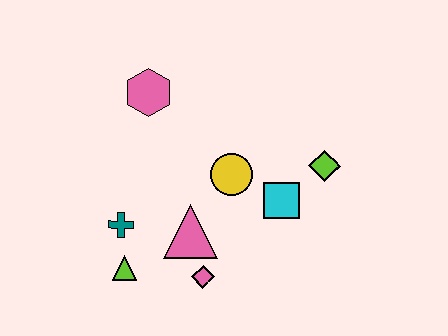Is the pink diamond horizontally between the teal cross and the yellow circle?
Yes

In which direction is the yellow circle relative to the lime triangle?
The yellow circle is to the right of the lime triangle.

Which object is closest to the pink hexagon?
The yellow circle is closest to the pink hexagon.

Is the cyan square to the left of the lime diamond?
Yes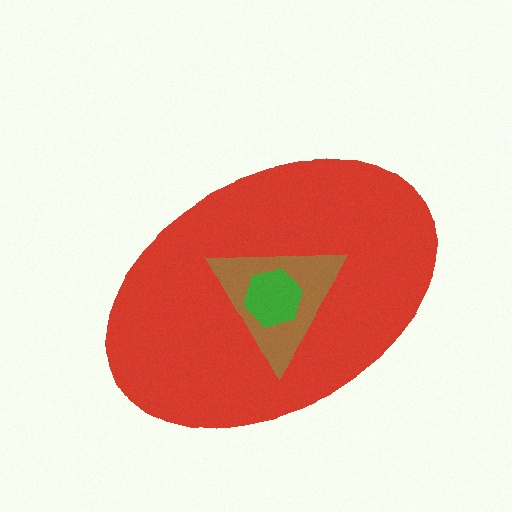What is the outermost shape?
The red ellipse.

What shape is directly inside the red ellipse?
The brown triangle.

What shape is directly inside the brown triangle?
The green hexagon.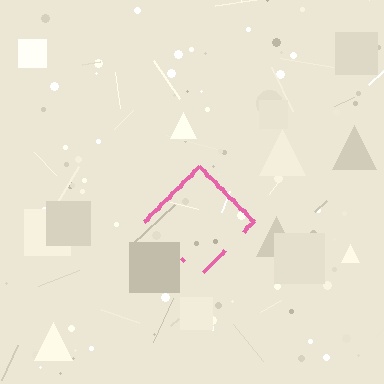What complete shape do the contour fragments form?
The contour fragments form a diamond.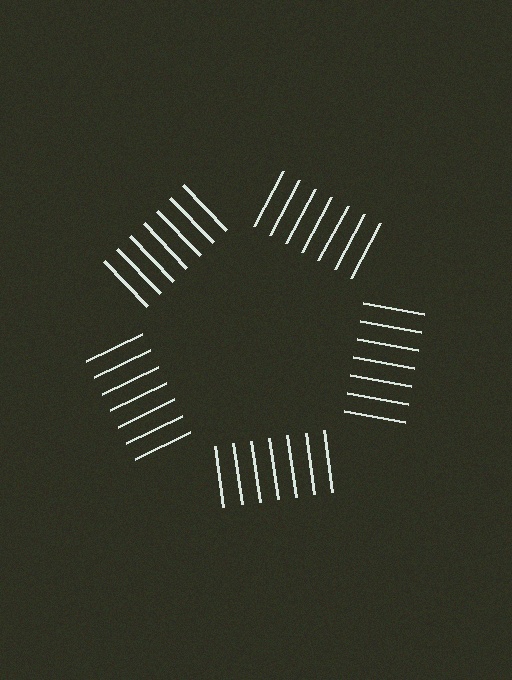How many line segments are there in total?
35 — 7 along each of the 5 edges.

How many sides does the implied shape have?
5 sides — the line-ends trace a pentagon.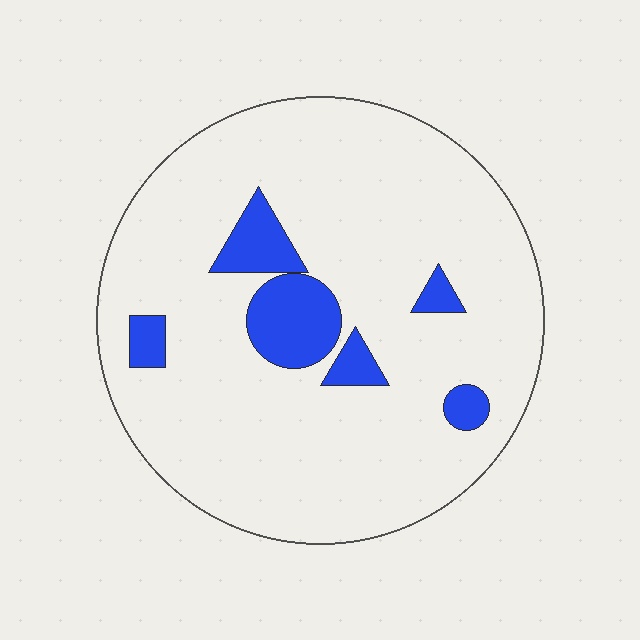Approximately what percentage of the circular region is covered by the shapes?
Approximately 10%.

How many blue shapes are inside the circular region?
6.